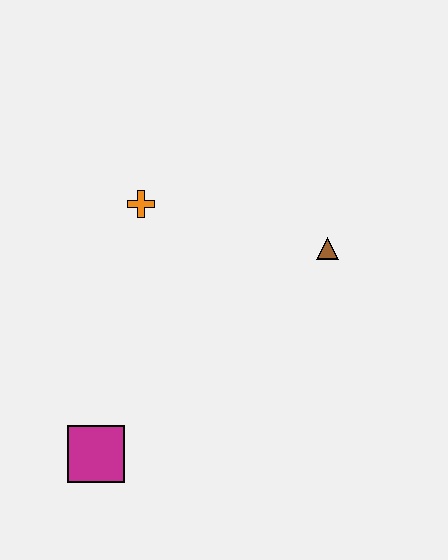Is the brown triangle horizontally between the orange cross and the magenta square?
No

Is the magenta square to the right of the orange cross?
No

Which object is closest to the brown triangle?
The orange cross is closest to the brown triangle.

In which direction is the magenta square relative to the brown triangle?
The magenta square is to the left of the brown triangle.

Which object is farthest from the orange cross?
The magenta square is farthest from the orange cross.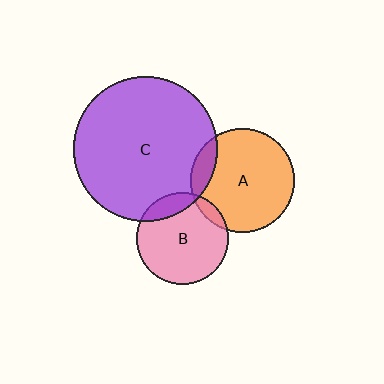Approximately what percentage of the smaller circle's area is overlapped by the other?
Approximately 15%.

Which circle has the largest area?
Circle C (purple).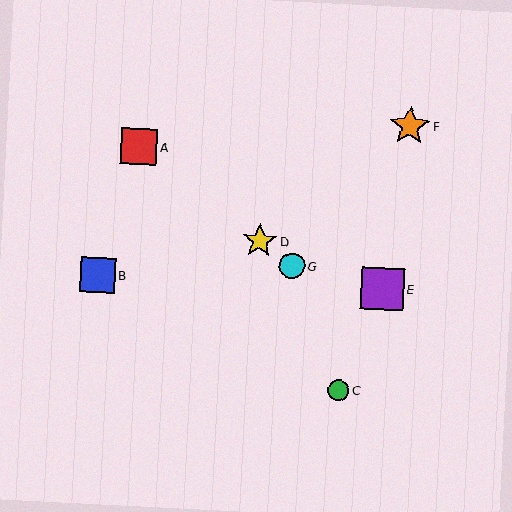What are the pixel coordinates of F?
Object F is at (410, 126).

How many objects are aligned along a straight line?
3 objects (A, D, G) are aligned along a straight line.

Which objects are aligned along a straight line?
Objects A, D, G are aligned along a straight line.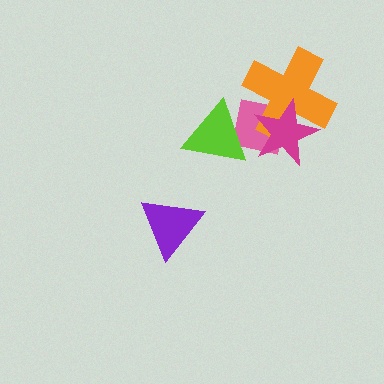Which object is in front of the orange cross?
The magenta star is in front of the orange cross.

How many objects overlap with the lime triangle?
1 object overlaps with the lime triangle.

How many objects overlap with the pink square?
3 objects overlap with the pink square.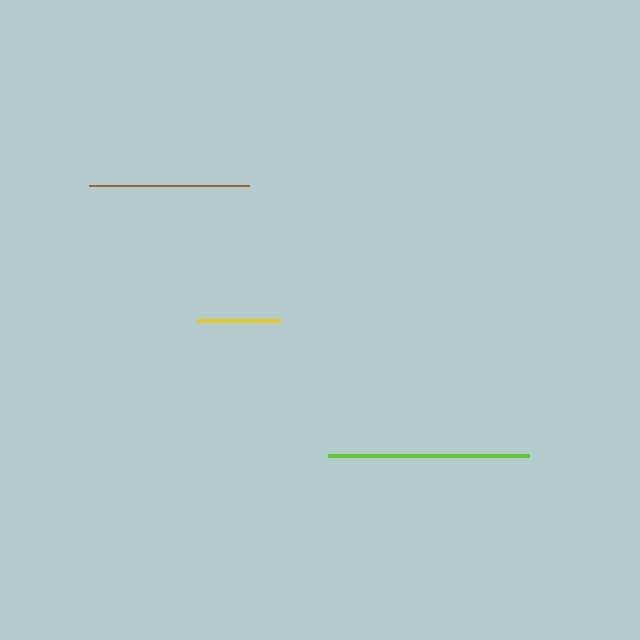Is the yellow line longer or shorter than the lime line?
The lime line is longer than the yellow line.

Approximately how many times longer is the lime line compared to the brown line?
The lime line is approximately 1.3 times the length of the brown line.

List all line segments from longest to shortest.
From longest to shortest: lime, brown, yellow.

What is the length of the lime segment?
The lime segment is approximately 201 pixels long.